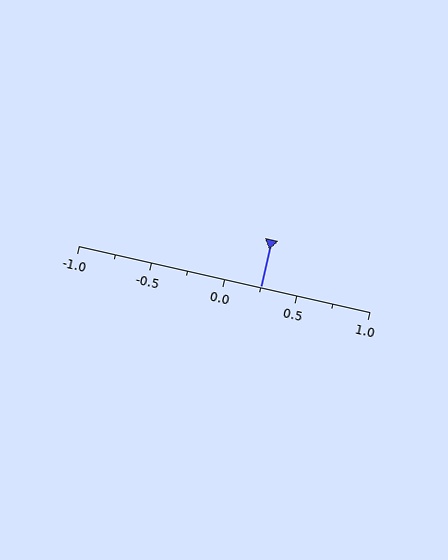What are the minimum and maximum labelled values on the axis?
The axis runs from -1.0 to 1.0.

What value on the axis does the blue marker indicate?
The marker indicates approximately 0.25.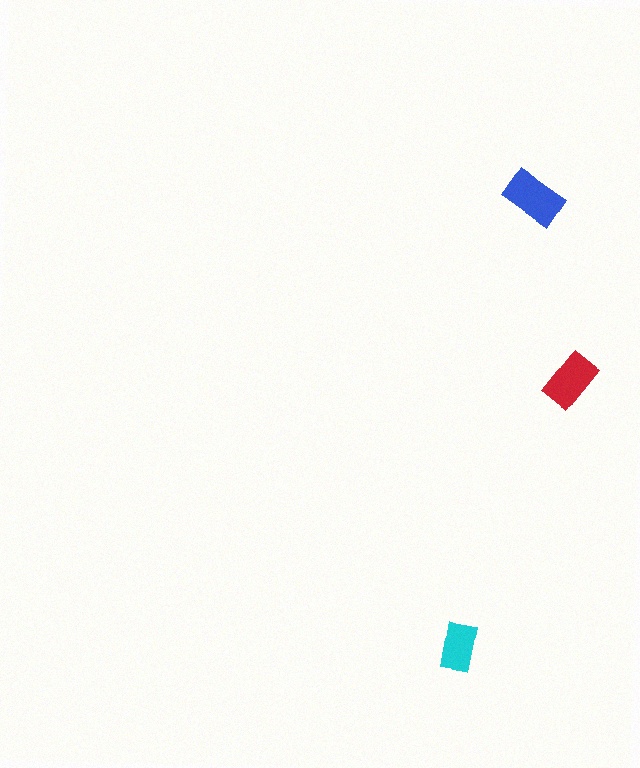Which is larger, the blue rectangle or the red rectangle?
The blue one.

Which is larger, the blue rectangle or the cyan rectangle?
The blue one.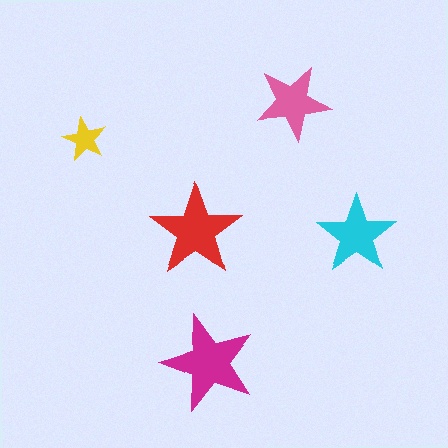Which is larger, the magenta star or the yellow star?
The magenta one.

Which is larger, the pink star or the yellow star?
The pink one.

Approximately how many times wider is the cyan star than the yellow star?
About 2 times wider.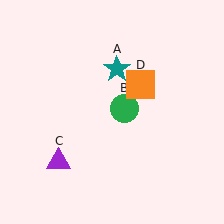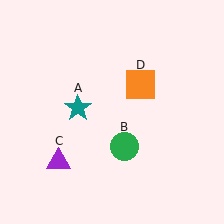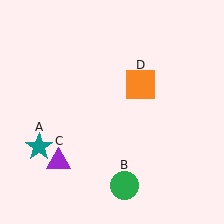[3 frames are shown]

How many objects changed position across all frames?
2 objects changed position: teal star (object A), green circle (object B).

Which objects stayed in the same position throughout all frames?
Purple triangle (object C) and orange square (object D) remained stationary.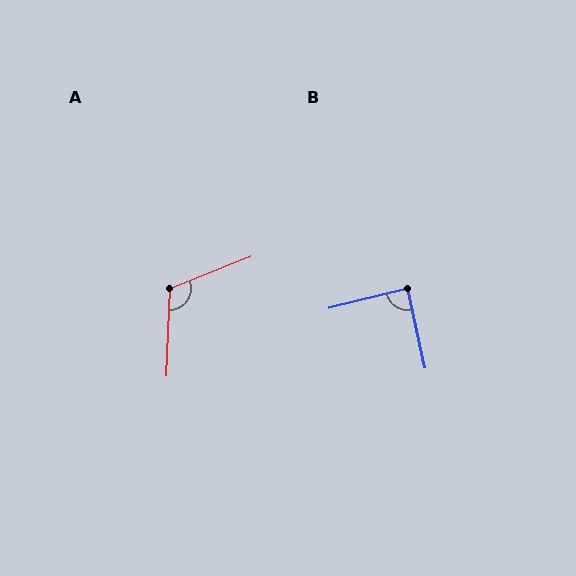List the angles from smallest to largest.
B (89°), A (114°).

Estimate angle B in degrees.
Approximately 89 degrees.